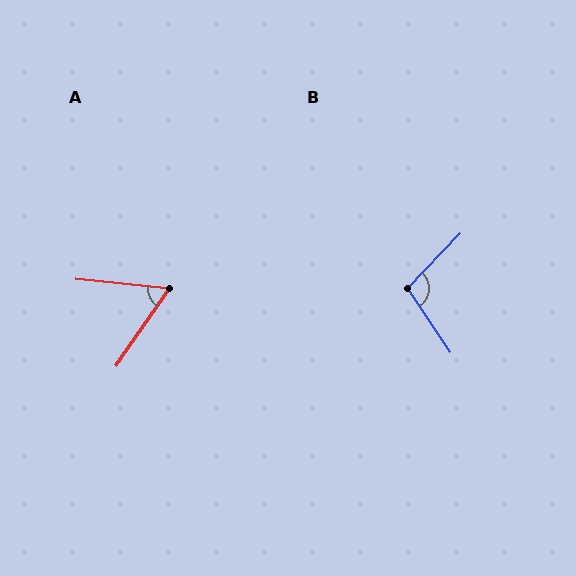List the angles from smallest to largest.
A (61°), B (102°).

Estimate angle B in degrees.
Approximately 102 degrees.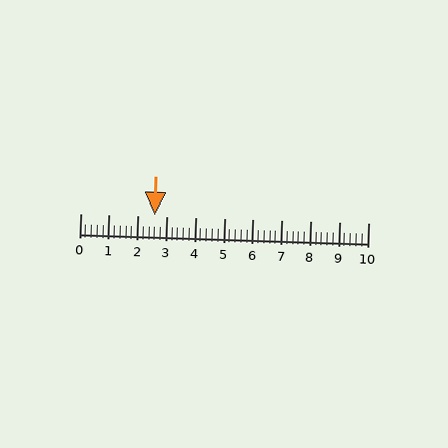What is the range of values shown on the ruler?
The ruler shows values from 0 to 10.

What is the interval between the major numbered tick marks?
The major tick marks are spaced 1 units apart.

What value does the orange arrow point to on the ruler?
The orange arrow points to approximately 2.6.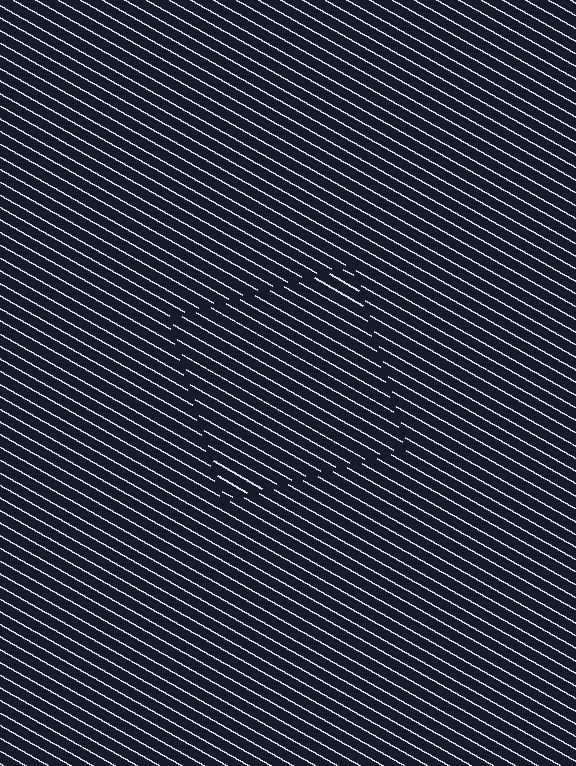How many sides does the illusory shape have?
4 sides — the line-ends trace a square.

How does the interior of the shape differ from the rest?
The interior of the shape contains the same grating, shifted by half a period — the contour is defined by the phase discontinuity where line-ends from the inner and outer gratings abut.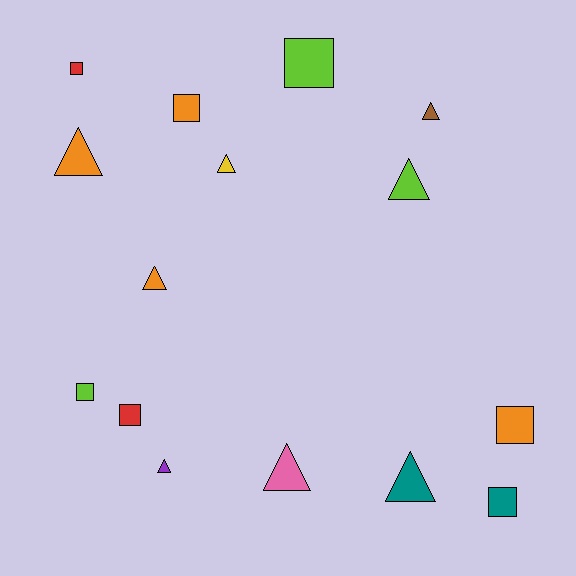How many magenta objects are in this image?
There are no magenta objects.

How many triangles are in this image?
There are 8 triangles.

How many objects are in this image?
There are 15 objects.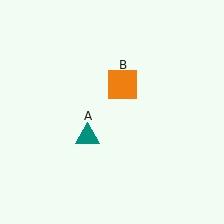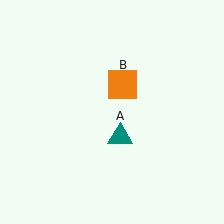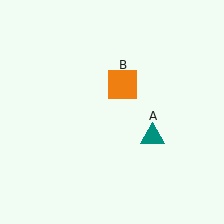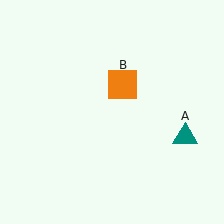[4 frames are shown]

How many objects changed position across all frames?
1 object changed position: teal triangle (object A).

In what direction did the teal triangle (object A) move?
The teal triangle (object A) moved right.